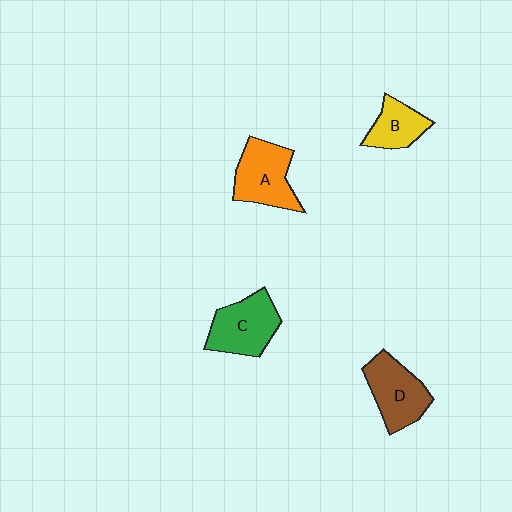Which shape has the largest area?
Shape A (orange).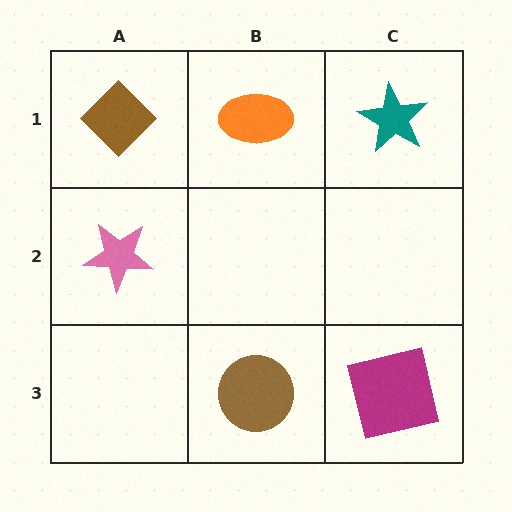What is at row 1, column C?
A teal star.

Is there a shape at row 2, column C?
No, that cell is empty.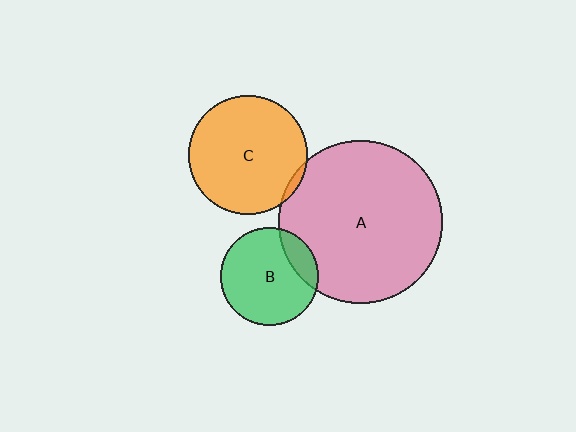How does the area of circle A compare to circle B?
Approximately 2.8 times.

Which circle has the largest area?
Circle A (pink).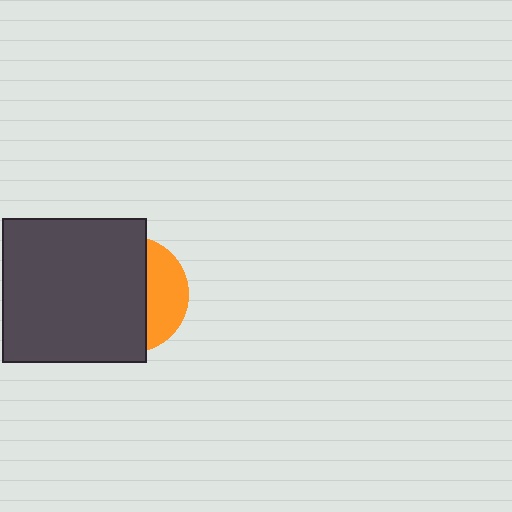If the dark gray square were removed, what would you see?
You would see the complete orange circle.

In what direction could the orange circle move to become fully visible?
The orange circle could move right. That would shift it out from behind the dark gray square entirely.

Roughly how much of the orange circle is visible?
A small part of it is visible (roughly 31%).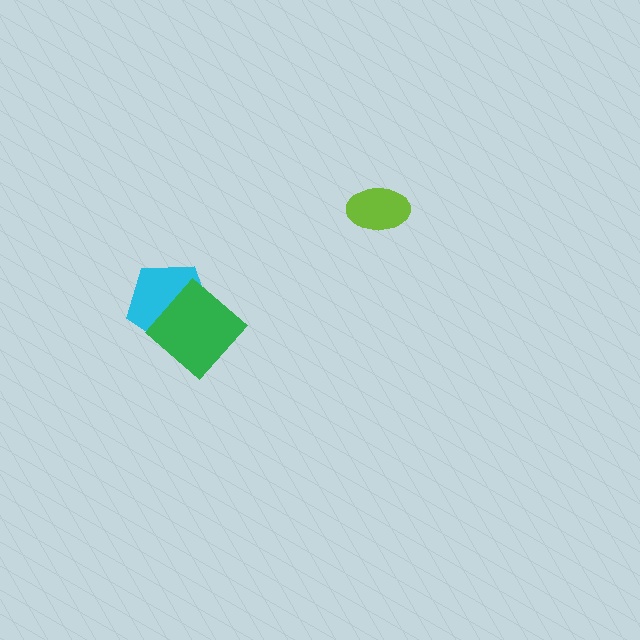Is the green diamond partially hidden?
No, no other shape covers it.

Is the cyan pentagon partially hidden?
Yes, it is partially covered by another shape.